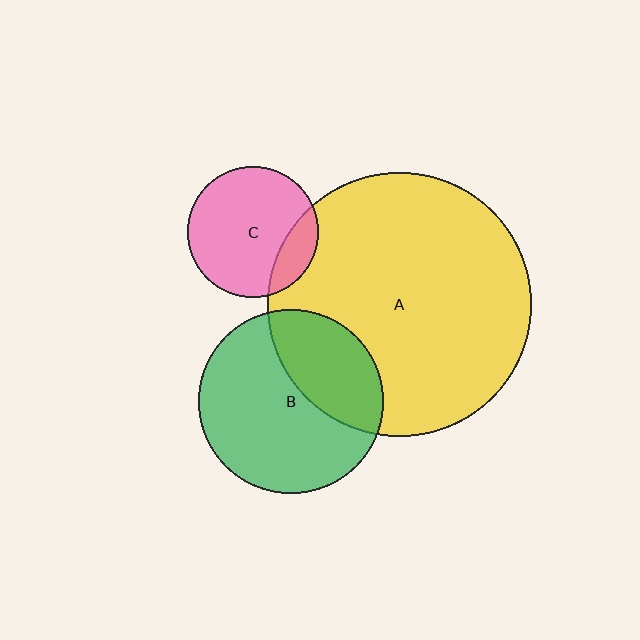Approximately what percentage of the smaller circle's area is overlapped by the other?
Approximately 20%.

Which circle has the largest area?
Circle A (yellow).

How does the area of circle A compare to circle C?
Approximately 4.0 times.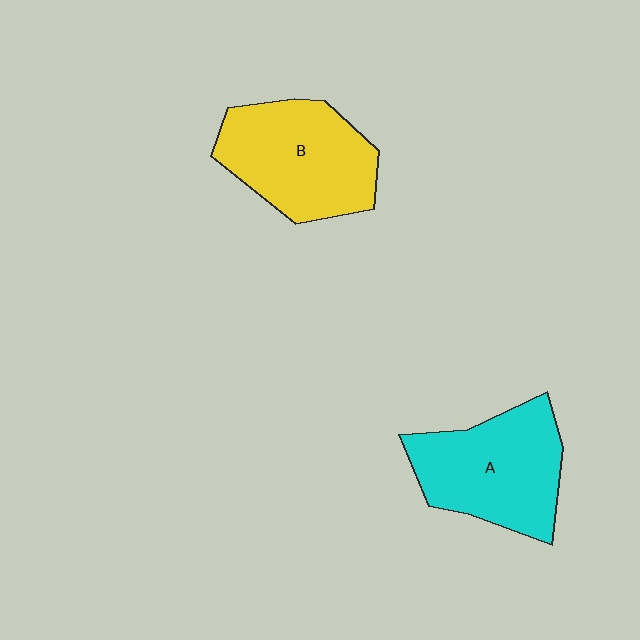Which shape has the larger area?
Shape B (yellow).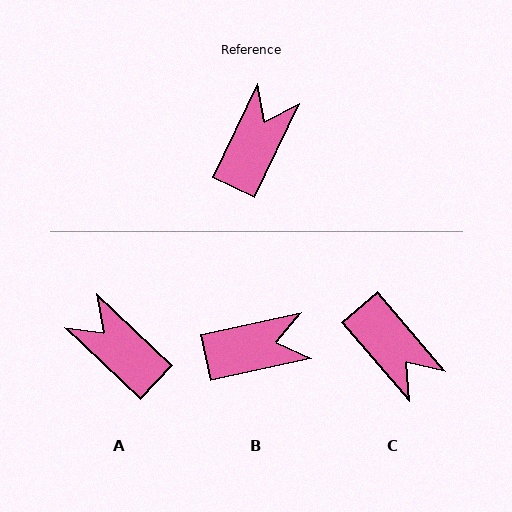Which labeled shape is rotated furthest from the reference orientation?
C, about 114 degrees away.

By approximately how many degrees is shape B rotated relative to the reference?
Approximately 52 degrees clockwise.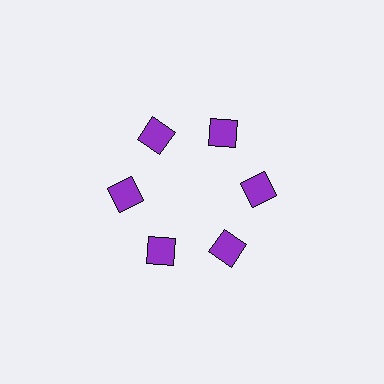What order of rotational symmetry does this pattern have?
This pattern has 6-fold rotational symmetry.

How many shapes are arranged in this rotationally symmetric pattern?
There are 6 shapes, arranged in 6 groups of 1.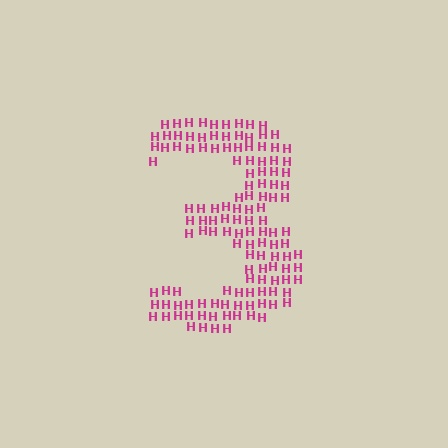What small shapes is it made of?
It is made of small letter H's.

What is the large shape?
The large shape is the digit 3.